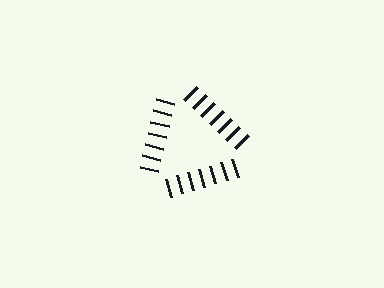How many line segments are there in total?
21 — 7 along each of the 3 edges.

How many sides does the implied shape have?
3 sides — the line-ends trace a triangle.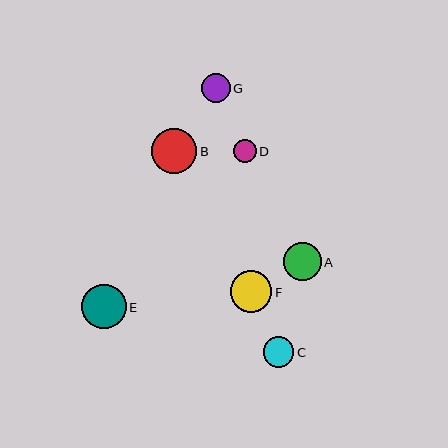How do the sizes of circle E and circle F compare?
Circle E and circle F are approximately the same size.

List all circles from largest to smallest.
From largest to smallest: B, E, F, A, C, G, D.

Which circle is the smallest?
Circle D is the smallest with a size of approximately 23 pixels.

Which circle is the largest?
Circle B is the largest with a size of approximately 45 pixels.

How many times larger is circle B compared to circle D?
Circle B is approximately 2.0 times the size of circle D.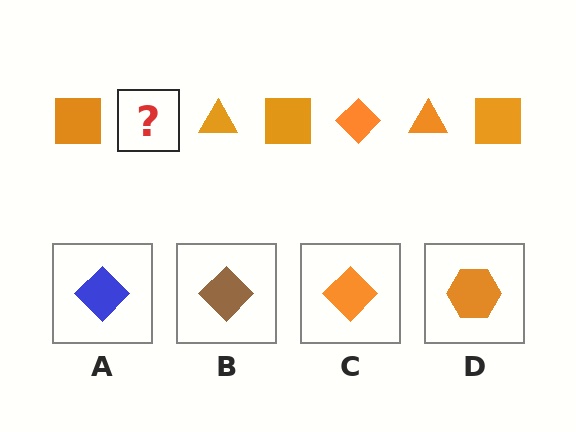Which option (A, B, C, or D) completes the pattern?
C.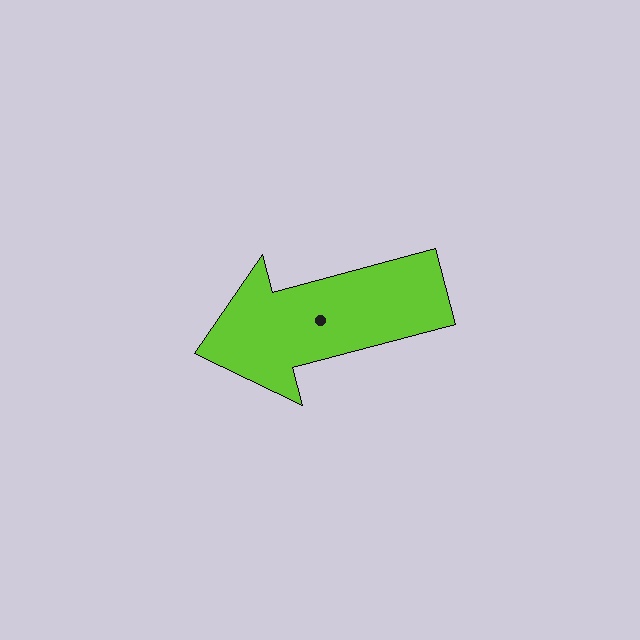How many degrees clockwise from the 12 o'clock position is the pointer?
Approximately 255 degrees.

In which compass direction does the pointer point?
West.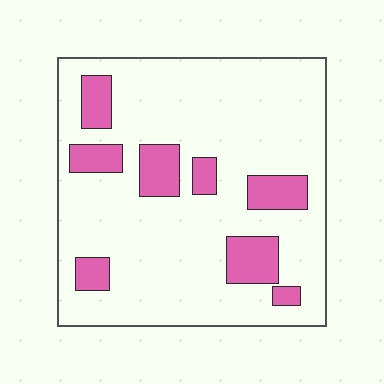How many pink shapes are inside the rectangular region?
8.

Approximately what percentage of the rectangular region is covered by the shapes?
Approximately 20%.